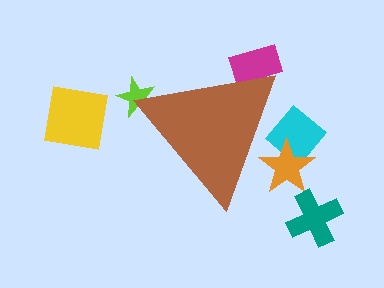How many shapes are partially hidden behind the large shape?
4 shapes are partially hidden.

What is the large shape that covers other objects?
A brown triangle.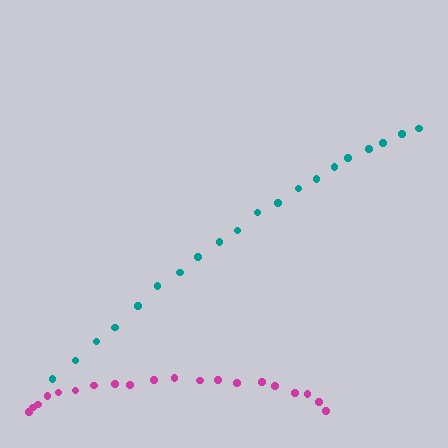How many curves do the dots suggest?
There are 2 distinct paths.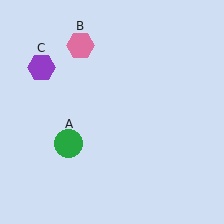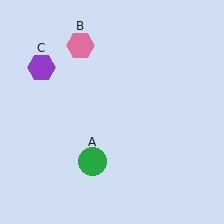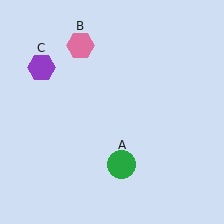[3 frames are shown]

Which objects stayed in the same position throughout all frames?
Pink hexagon (object B) and purple hexagon (object C) remained stationary.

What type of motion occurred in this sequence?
The green circle (object A) rotated counterclockwise around the center of the scene.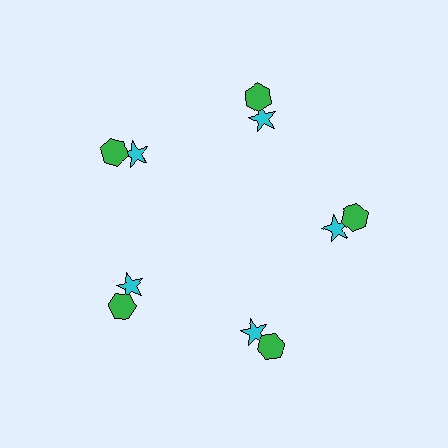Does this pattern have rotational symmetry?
Yes, this pattern has 5-fold rotational symmetry. It looks the same after rotating 72 degrees around the center.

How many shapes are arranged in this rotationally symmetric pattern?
There are 10 shapes, arranged in 5 groups of 2.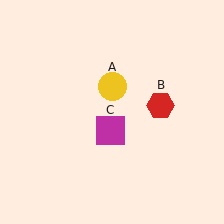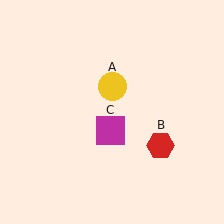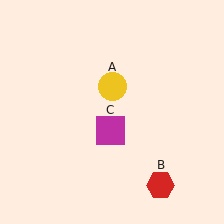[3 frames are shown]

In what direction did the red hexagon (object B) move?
The red hexagon (object B) moved down.